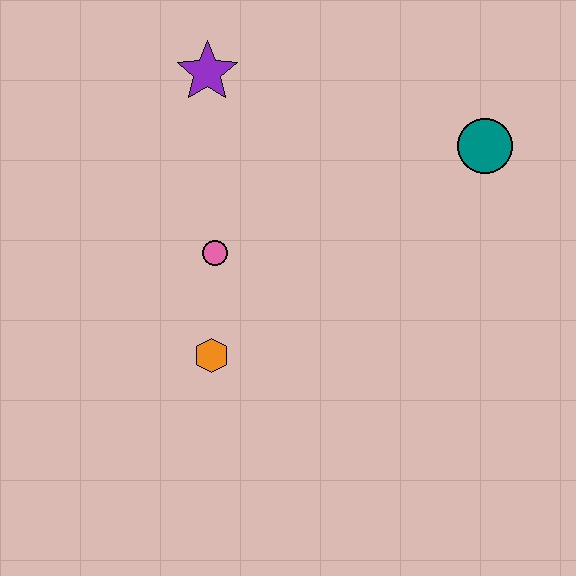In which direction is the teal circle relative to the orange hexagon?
The teal circle is to the right of the orange hexagon.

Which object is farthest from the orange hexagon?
The teal circle is farthest from the orange hexagon.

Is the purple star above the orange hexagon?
Yes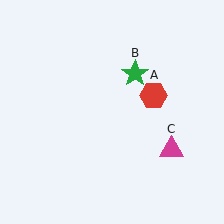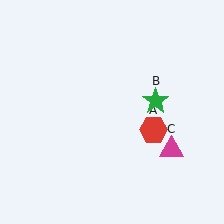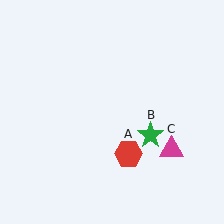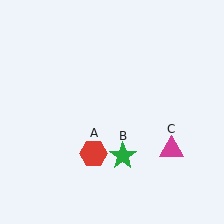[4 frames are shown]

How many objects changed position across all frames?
2 objects changed position: red hexagon (object A), green star (object B).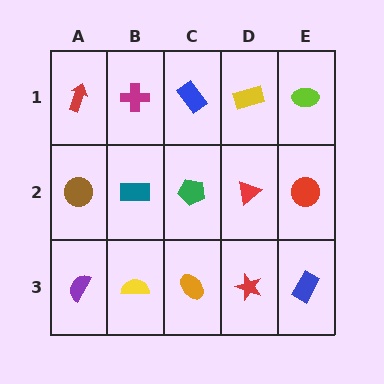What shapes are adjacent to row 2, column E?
A lime ellipse (row 1, column E), a blue rectangle (row 3, column E), a red triangle (row 2, column D).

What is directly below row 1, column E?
A red circle.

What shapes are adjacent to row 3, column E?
A red circle (row 2, column E), a red star (row 3, column D).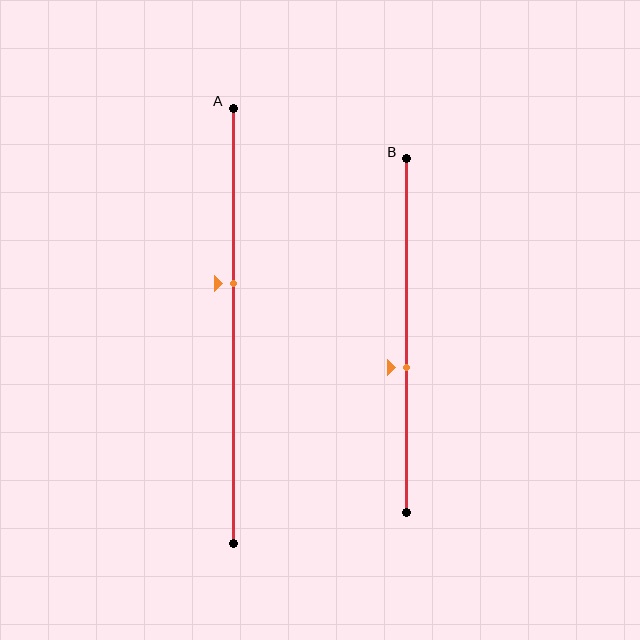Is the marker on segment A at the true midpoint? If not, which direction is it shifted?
No, the marker on segment A is shifted upward by about 10% of the segment length.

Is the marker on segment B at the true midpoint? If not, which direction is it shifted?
No, the marker on segment B is shifted downward by about 9% of the segment length.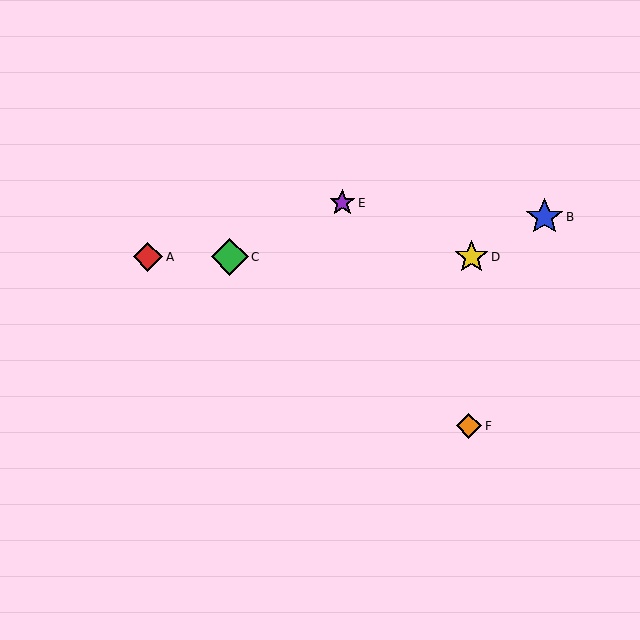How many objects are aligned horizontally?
3 objects (A, C, D) are aligned horizontally.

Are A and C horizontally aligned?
Yes, both are at y≈257.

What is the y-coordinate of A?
Object A is at y≈257.